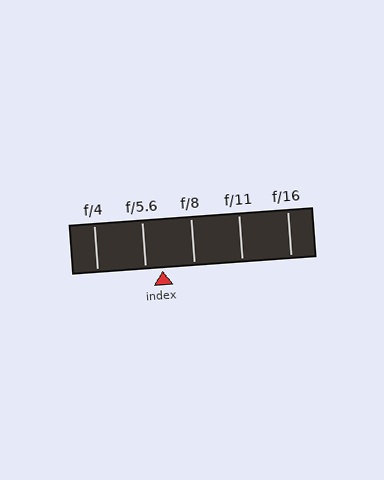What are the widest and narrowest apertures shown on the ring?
The widest aperture shown is f/4 and the narrowest is f/16.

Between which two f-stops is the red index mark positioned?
The index mark is between f/5.6 and f/8.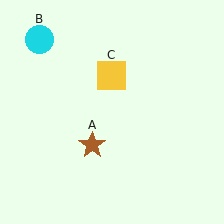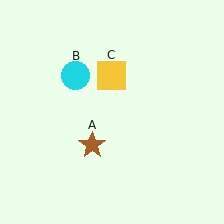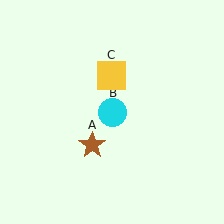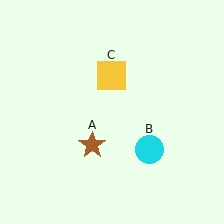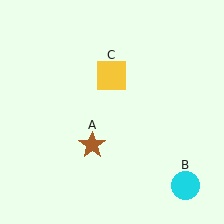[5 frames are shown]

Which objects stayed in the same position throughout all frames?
Brown star (object A) and yellow square (object C) remained stationary.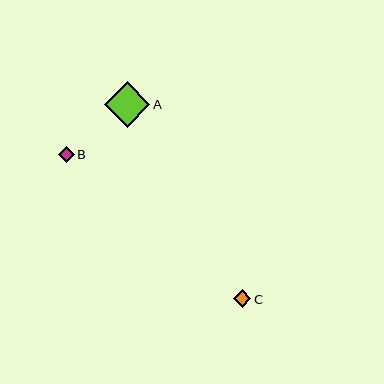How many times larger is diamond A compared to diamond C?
Diamond A is approximately 2.7 times the size of diamond C.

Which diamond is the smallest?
Diamond B is the smallest with a size of approximately 16 pixels.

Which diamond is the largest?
Diamond A is the largest with a size of approximately 46 pixels.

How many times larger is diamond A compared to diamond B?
Diamond A is approximately 2.8 times the size of diamond B.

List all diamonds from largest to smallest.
From largest to smallest: A, C, B.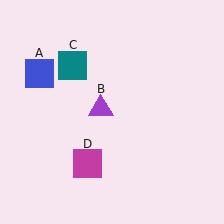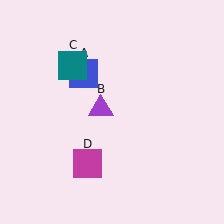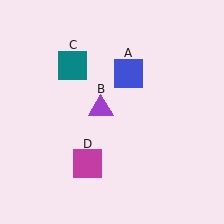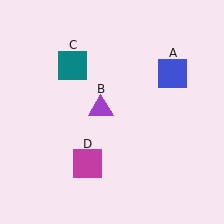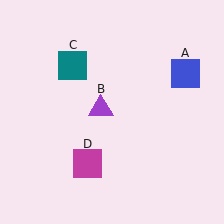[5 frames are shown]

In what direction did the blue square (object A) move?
The blue square (object A) moved right.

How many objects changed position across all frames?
1 object changed position: blue square (object A).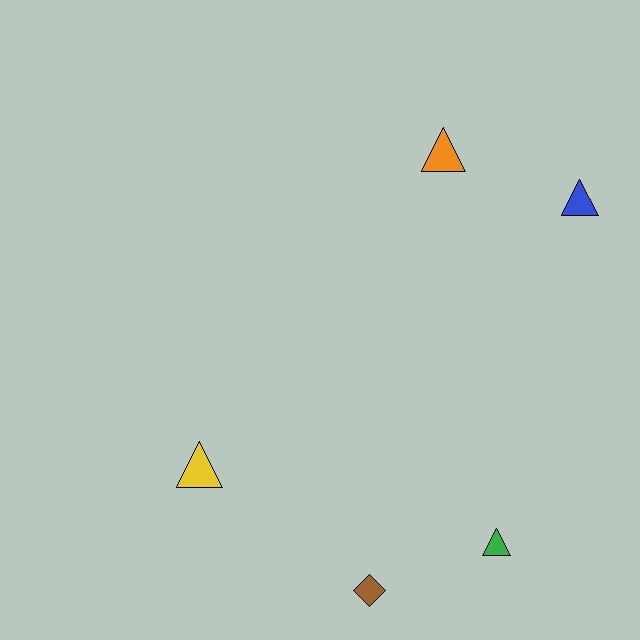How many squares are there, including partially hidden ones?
There are no squares.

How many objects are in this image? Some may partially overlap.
There are 5 objects.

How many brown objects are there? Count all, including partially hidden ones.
There is 1 brown object.